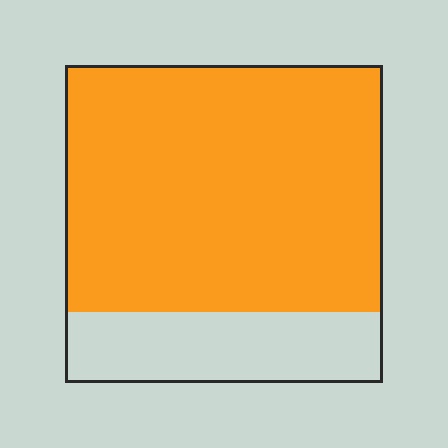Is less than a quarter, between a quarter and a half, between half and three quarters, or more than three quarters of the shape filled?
More than three quarters.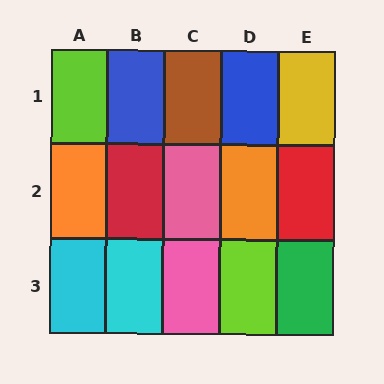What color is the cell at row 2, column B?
Red.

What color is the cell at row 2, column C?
Pink.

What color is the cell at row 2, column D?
Orange.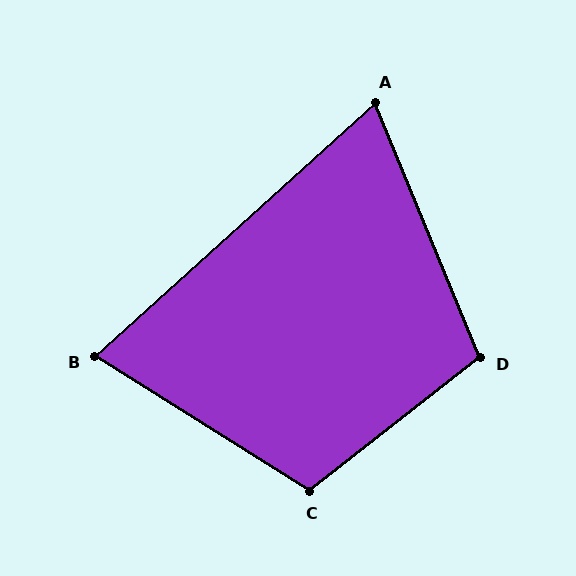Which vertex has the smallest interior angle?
A, at approximately 70 degrees.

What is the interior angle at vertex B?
Approximately 74 degrees (acute).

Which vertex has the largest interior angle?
C, at approximately 110 degrees.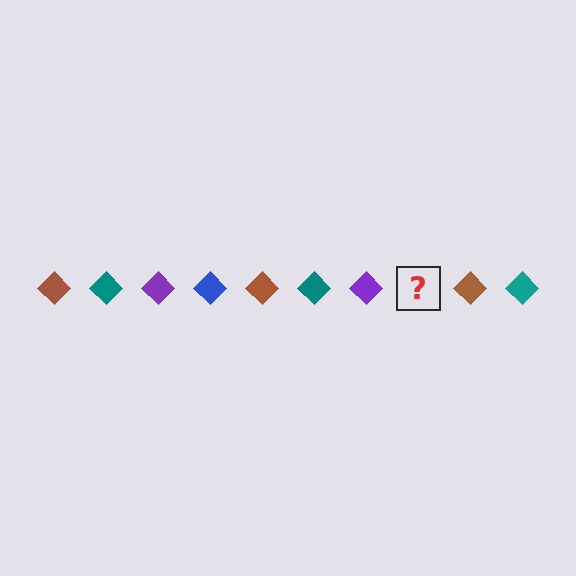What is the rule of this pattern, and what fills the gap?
The rule is that the pattern cycles through brown, teal, purple, blue diamonds. The gap should be filled with a blue diamond.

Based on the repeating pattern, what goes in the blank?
The blank should be a blue diamond.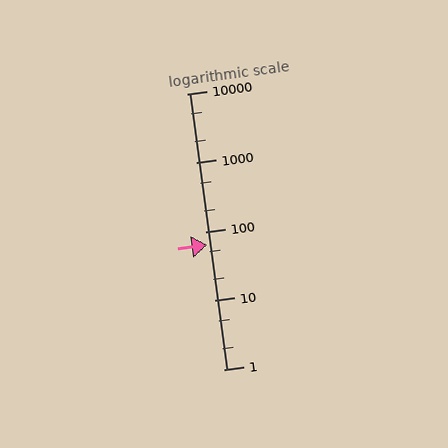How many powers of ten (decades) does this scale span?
The scale spans 4 decades, from 1 to 10000.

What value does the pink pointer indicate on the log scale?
The pointer indicates approximately 63.